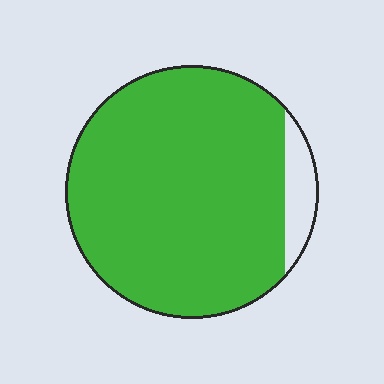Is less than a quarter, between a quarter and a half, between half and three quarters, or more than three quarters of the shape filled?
More than three quarters.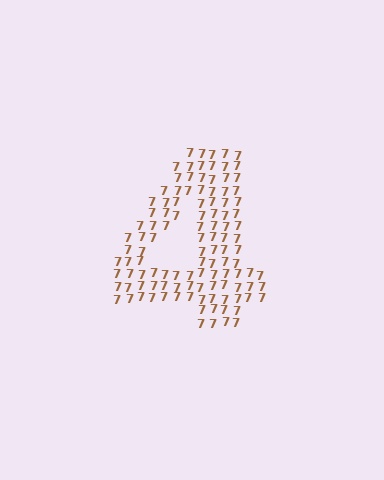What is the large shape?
The large shape is the digit 4.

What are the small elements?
The small elements are digit 7's.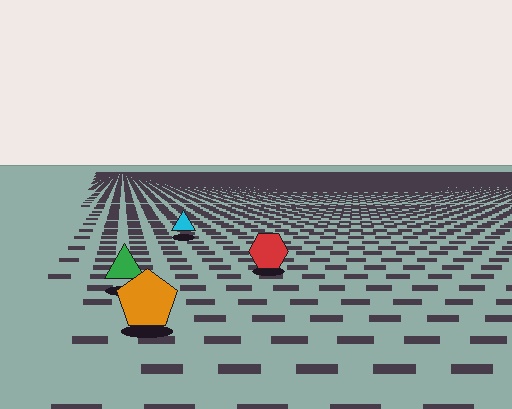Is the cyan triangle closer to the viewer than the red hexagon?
No. The red hexagon is closer — you can tell from the texture gradient: the ground texture is coarser near it.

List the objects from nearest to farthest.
From nearest to farthest: the orange pentagon, the green triangle, the red hexagon, the cyan triangle.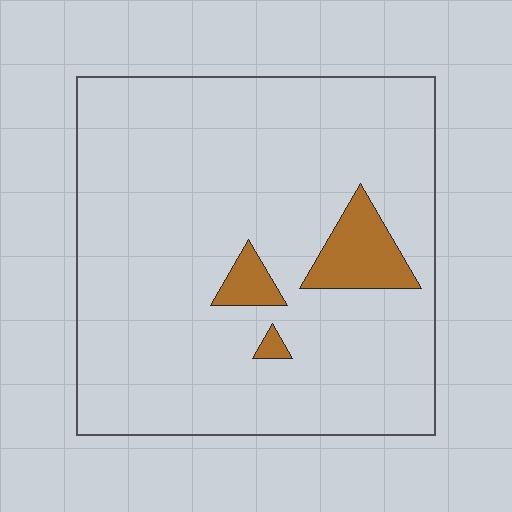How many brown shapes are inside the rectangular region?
3.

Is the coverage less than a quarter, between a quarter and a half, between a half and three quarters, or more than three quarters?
Less than a quarter.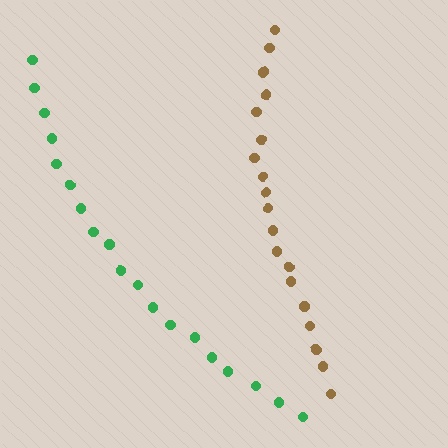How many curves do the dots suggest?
There are 2 distinct paths.